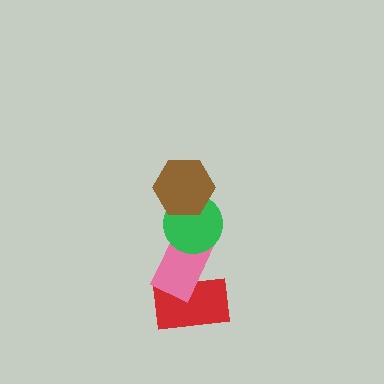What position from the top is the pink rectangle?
The pink rectangle is 3rd from the top.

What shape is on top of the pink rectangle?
The green circle is on top of the pink rectangle.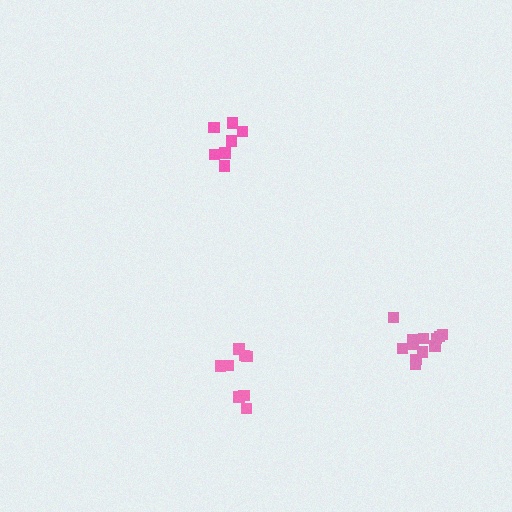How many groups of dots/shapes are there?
There are 3 groups.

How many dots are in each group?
Group 1: 8 dots, Group 2: 8 dots, Group 3: 12 dots (28 total).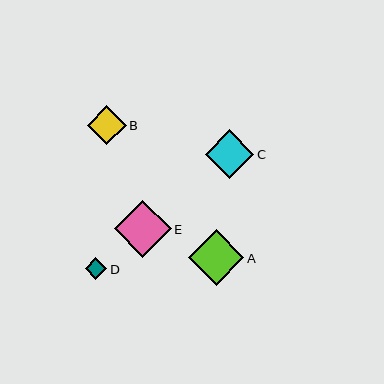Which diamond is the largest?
Diamond E is the largest with a size of approximately 57 pixels.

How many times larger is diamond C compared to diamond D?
Diamond C is approximately 2.2 times the size of diamond D.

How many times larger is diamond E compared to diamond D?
Diamond E is approximately 2.6 times the size of diamond D.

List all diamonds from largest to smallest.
From largest to smallest: E, A, C, B, D.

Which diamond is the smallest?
Diamond D is the smallest with a size of approximately 22 pixels.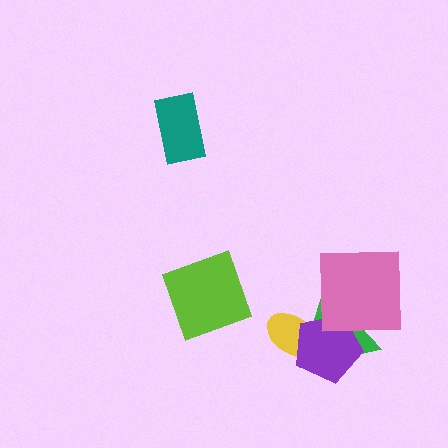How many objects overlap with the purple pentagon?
3 objects overlap with the purple pentagon.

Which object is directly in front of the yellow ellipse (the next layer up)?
The green triangle is directly in front of the yellow ellipse.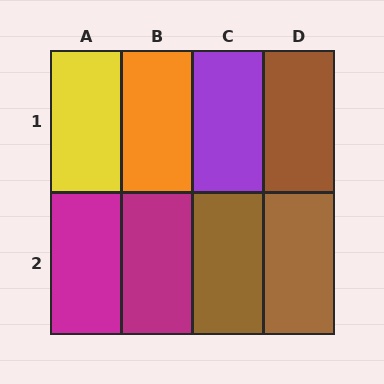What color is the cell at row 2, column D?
Brown.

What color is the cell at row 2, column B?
Magenta.